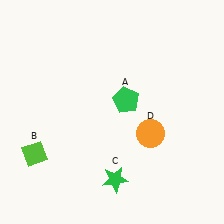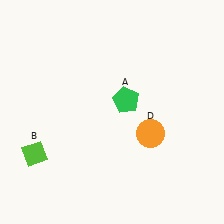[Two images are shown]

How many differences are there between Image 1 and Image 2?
There is 1 difference between the two images.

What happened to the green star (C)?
The green star (C) was removed in Image 2. It was in the bottom-right area of Image 1.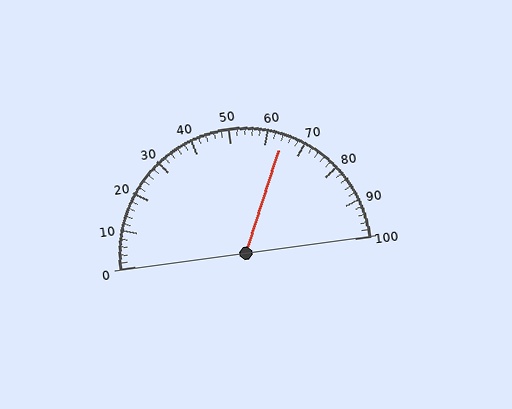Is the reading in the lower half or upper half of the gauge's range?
The reading is in the upper half of the range (0 to 100).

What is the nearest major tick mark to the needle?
The nearest major tick mark is 60.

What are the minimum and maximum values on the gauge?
The gauge ranges from 0 to 100.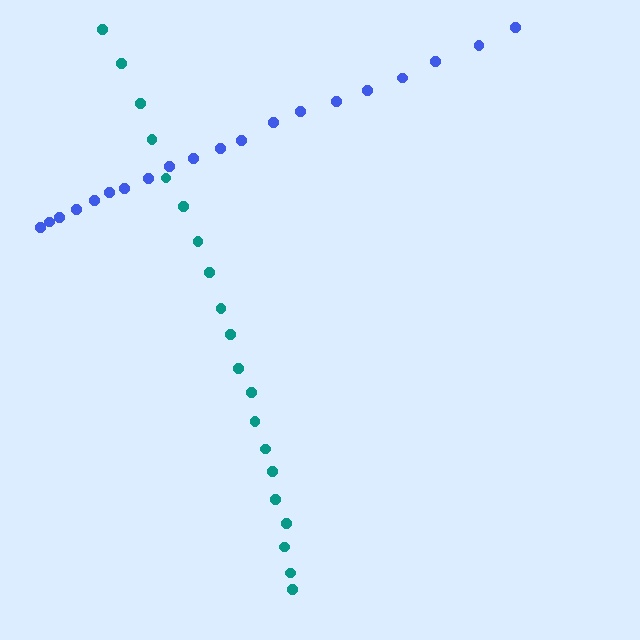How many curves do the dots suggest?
There are 2 distinct paths.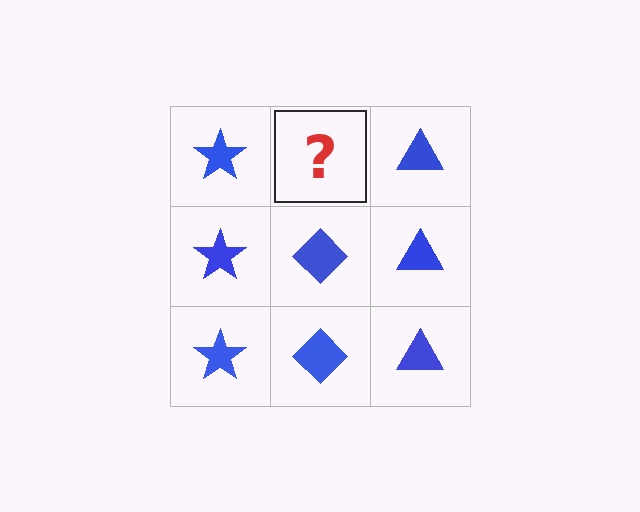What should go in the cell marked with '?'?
The missing cell should contain a blue diamond.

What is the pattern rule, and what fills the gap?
The rule is that each column has a consistent shape. The gap should be filled with a blue diamond.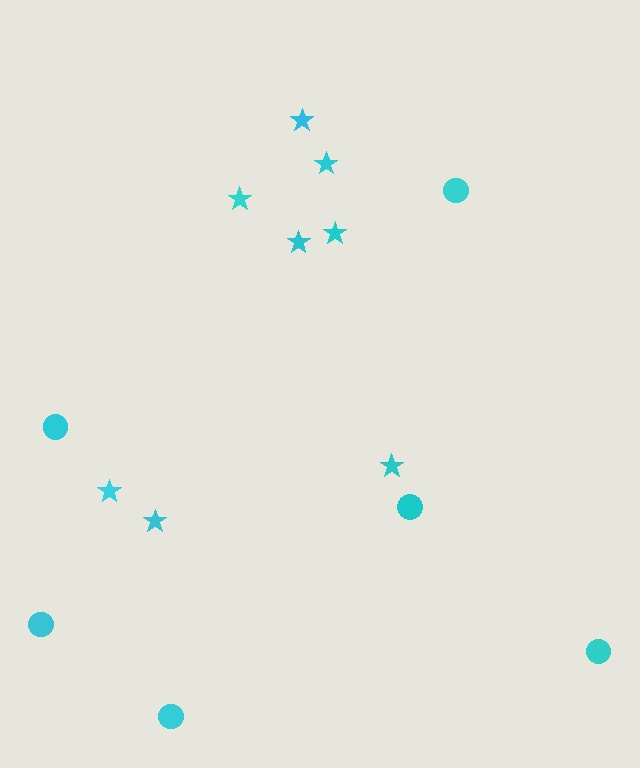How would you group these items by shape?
There are 2 groups: one group of stars (8) and one group of circles (6).